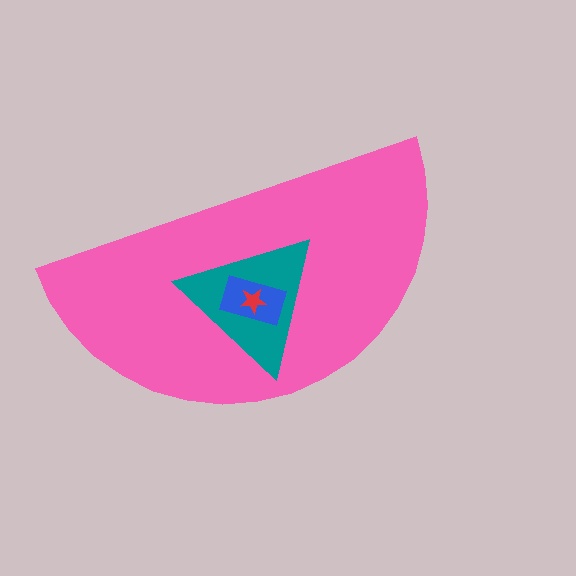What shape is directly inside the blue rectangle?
The red star.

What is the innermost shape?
The red star.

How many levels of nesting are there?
4.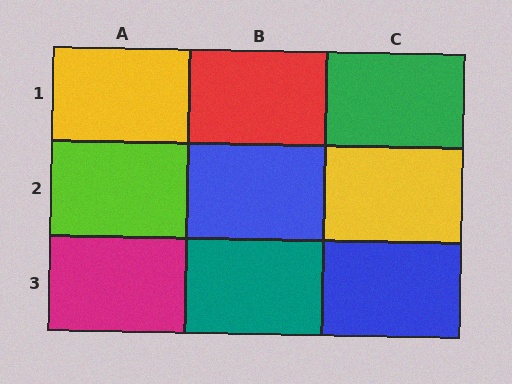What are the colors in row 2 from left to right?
Lime, blue, yellow.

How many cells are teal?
1 cell is teal.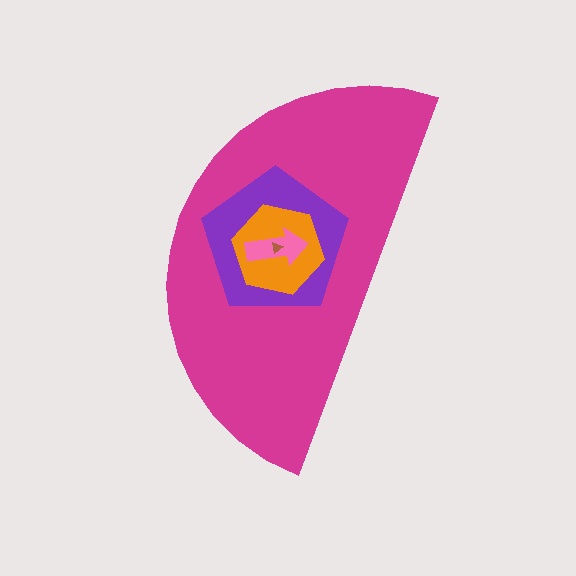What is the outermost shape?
The magenta semicircle.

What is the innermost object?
The brown triangle.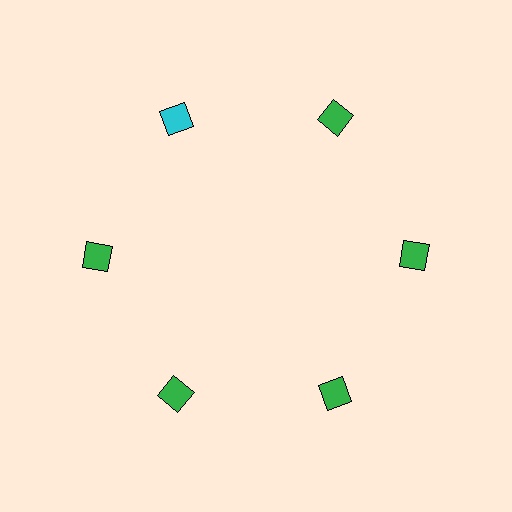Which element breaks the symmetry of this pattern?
The cyan diamond at roughly the 11 o'clock position breaks the symmetry. All other shapes are green diamonds.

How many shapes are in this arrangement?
There are 6 shapes arranged in a ring pattern.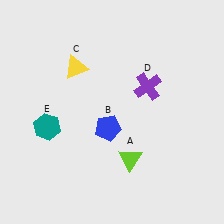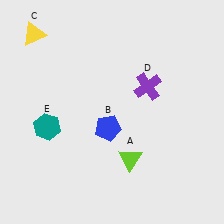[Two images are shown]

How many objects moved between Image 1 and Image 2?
1 object moved between the two images.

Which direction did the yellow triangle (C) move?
The yellow triangle (C) moved left.